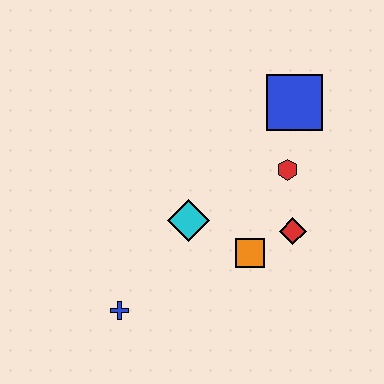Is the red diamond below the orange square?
No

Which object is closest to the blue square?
The red hexagon is closest to the blue square.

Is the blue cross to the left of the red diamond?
Yes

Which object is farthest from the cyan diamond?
The blue square is farthest from the cyan diamond.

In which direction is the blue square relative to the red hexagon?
The blue square is above the red hexagon.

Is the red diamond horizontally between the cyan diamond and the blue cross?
No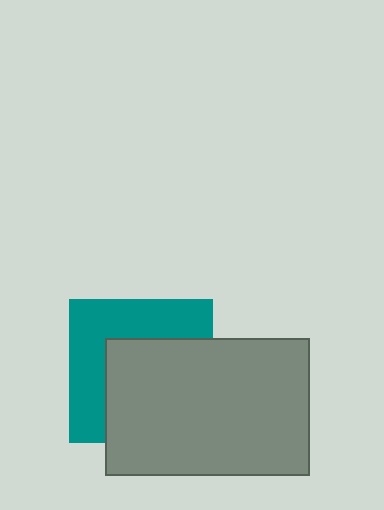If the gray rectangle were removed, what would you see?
You would see the complete teal square.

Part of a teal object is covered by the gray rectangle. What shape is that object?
It is a square.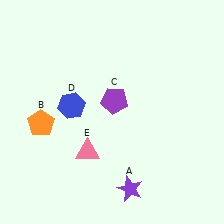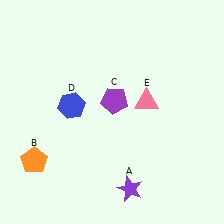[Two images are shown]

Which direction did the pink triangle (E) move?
The pink triangle (E) moved right.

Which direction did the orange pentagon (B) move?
The orange pentagon (B) moved down.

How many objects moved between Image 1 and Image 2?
2 objects moved between the two images.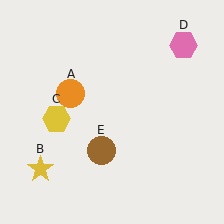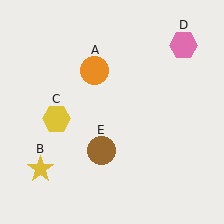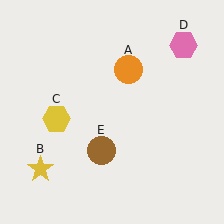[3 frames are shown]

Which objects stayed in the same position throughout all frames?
Yellow star (object B) and yellow hexagon (object C) and pink hexagon (object D) and brown circle (object E) remained stationary.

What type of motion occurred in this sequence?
The orange circle (object A) rotated clockwise around the center of the scene.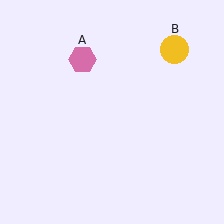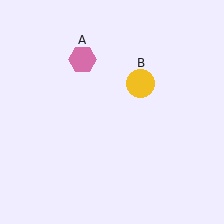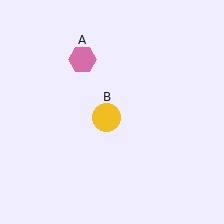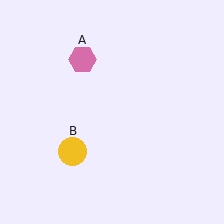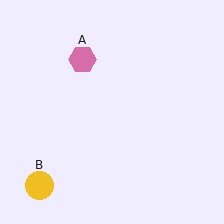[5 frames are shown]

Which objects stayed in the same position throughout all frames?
Pink hexagon (object A) remained stationary.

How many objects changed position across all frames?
1 object changed position: yellow circle (object B).